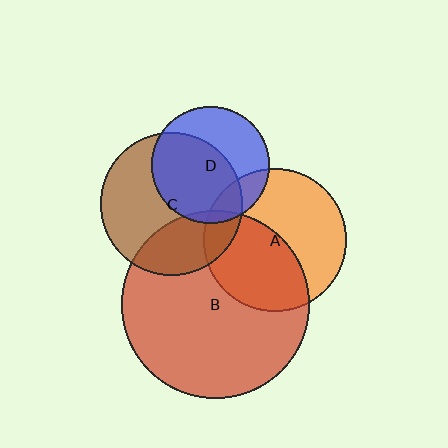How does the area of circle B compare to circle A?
Approximately 1.7 times.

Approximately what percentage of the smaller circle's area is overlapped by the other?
Approximately 30%.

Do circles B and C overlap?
Yes.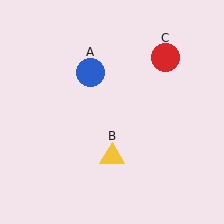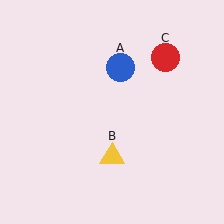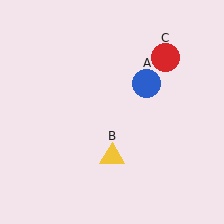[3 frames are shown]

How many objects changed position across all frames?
1 object changed position: blue circle (object A).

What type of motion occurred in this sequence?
The blue circle (object A) rotated clockwise around the center of the scene.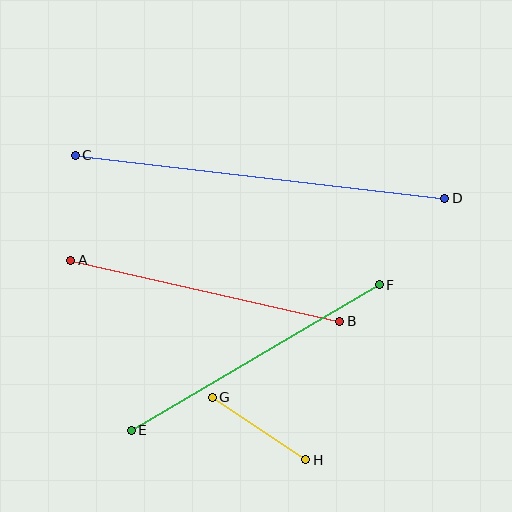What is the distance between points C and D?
The distance is approximately 372 pixels.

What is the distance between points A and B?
The distance is approximately 276 pixels.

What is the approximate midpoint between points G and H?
The midpoint is at approximately (259, 429) pixels.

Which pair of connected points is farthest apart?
Points C and D are farthest apart.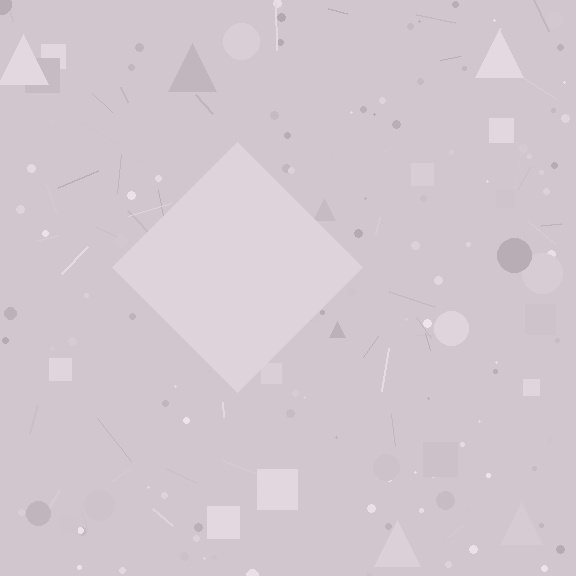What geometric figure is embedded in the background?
A diamond is embedded in the background.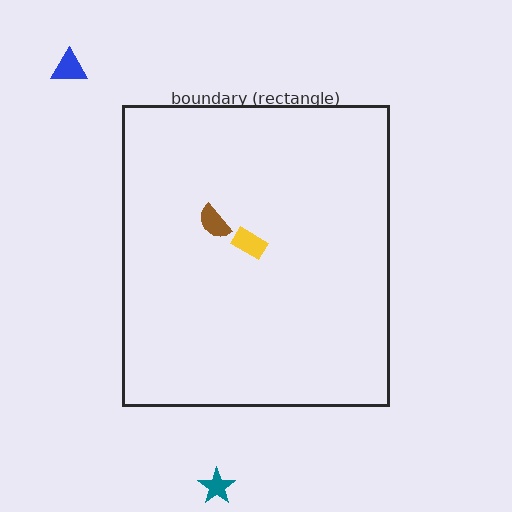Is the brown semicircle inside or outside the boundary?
Inside.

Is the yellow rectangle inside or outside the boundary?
Inside.